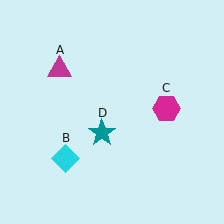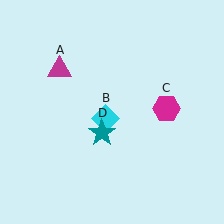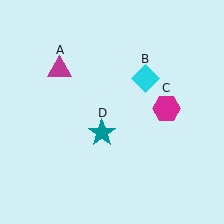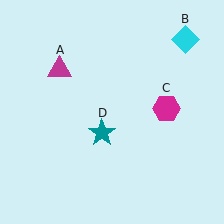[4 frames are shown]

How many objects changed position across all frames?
1 object changed position: cyan diamond (object B).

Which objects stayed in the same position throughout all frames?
Magenta triangle (object A) and magenta hexagon (object C) and teal star (object D) remained stationary.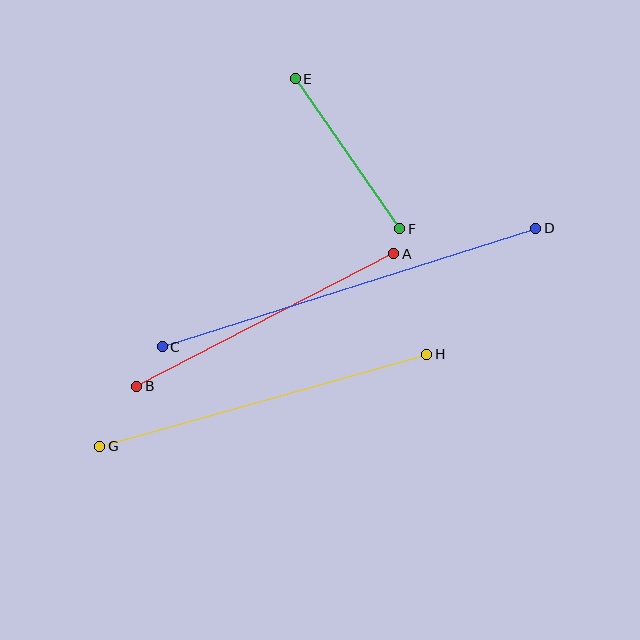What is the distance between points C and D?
The distance is approximately 392 pixels.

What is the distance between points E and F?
The distance is approximately 183 pixels.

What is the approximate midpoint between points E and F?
The midpoint is at approximately (347, 154) pixels.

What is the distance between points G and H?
The distance is approximately 340 pixels.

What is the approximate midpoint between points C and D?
The midpoint is at approximately (349, 288) pixels.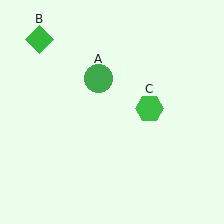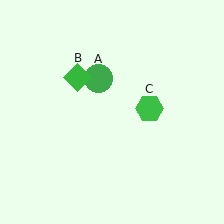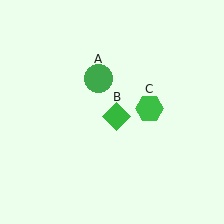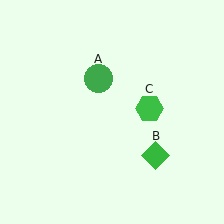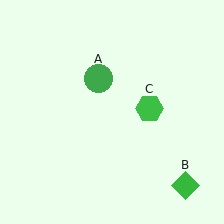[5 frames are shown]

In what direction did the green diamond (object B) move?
The green diamond (object B) moved down and to the right.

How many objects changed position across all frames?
1 object changed position: green diamond (object B).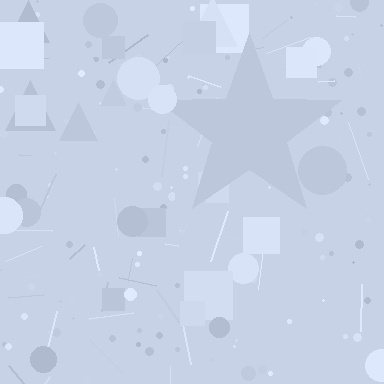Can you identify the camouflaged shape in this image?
The camouflaged shape is a star.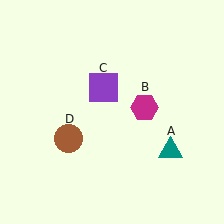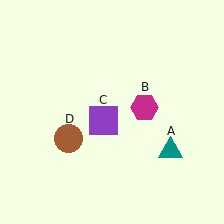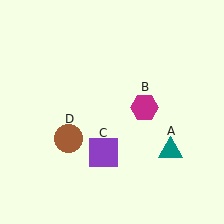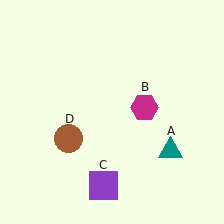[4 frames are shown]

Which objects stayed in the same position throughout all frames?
Teal triangle (object A) and magenta hexagon (object B) and brown circle (object D) remained stationary.